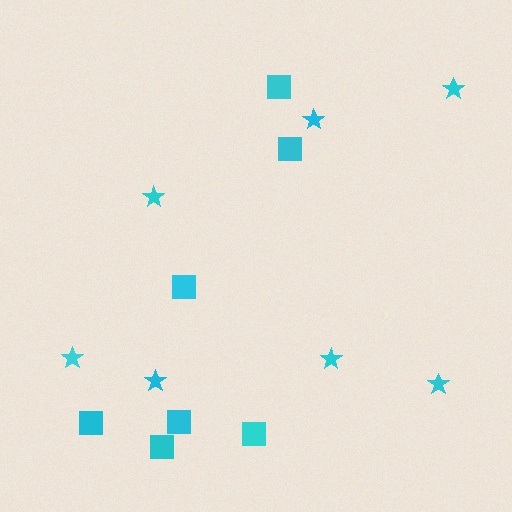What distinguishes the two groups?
There are 2 groups: one group of squares (7) and one group of stars (7).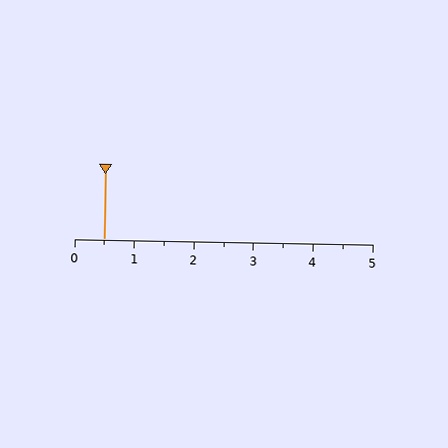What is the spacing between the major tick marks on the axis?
The major ticks are spaced 1 apart.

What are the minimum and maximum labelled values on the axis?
The axis runs from 0 to 5.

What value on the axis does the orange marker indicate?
The marker indicates approximately 0.5.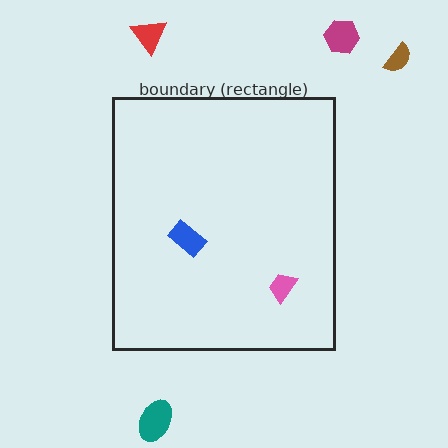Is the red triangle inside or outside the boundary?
Outside.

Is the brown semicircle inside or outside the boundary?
Outside.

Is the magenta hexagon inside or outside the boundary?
Outside.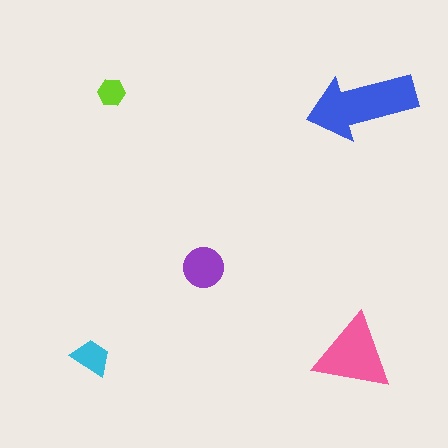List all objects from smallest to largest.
The lime hexagon, the cyan trapezoid, the purple circle, the pink triangle, the blue arrow.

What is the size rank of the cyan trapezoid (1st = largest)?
4th.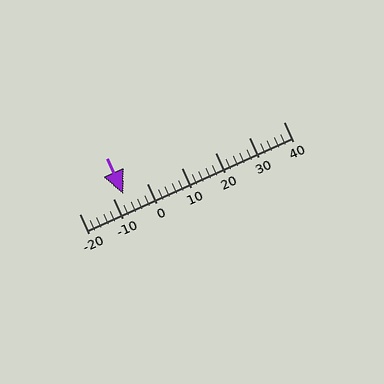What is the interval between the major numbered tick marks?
The major tick marks are spaced 10 units apart.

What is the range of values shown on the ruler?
The ruler shows values from -20 to 40.